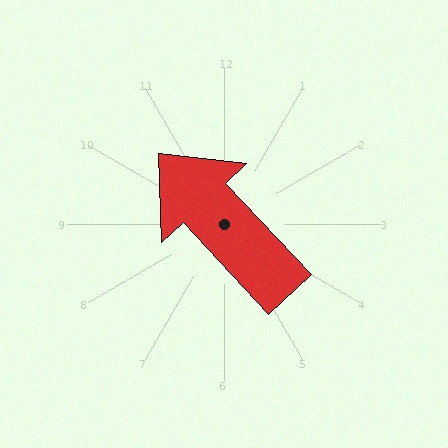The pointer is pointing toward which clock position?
Roughly 11 o'clock.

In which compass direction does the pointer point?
Northwest.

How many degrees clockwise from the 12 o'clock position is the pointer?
Approximately 317 degrees.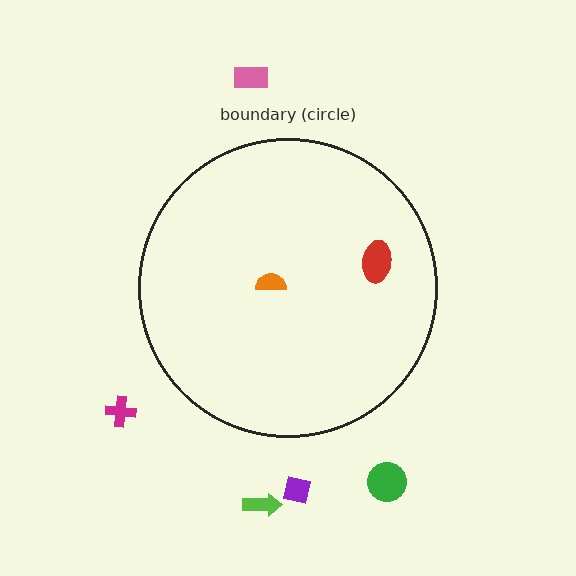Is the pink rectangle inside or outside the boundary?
Outside.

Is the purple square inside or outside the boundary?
Outside.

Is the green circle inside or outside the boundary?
Outside.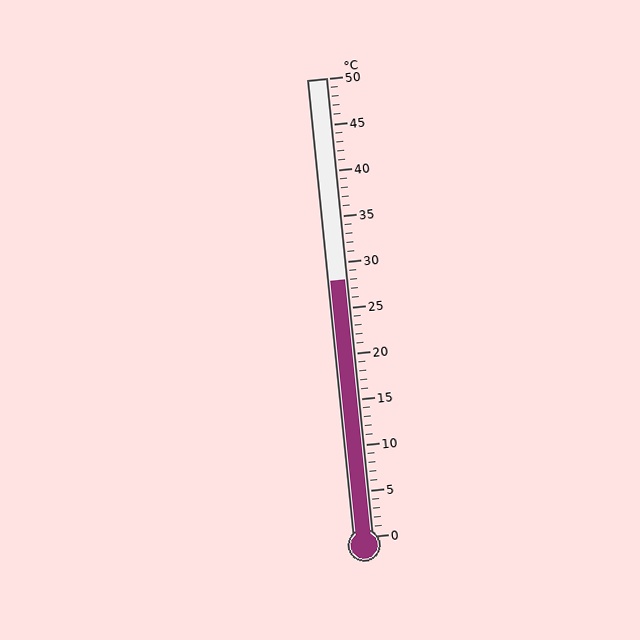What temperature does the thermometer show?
The thermometer shows approximately 28°C.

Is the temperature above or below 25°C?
The temperature is above 25°C.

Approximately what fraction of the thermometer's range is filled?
The thermometer is filled to approximately 55% of its range.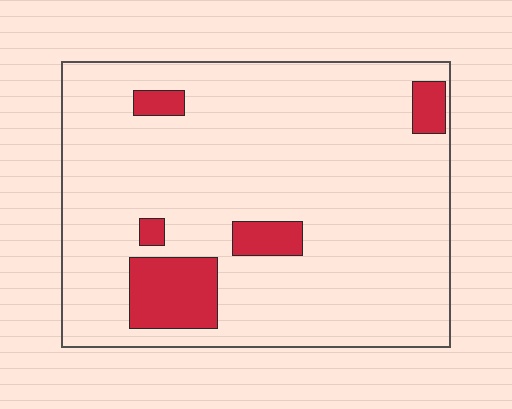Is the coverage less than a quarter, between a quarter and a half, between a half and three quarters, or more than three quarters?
Less than a quarter.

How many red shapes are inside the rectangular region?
5.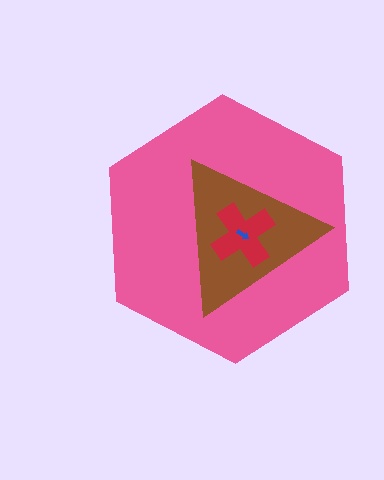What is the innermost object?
The blue arrow.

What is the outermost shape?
The pink hexagon.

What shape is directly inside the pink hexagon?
The brown triangle.